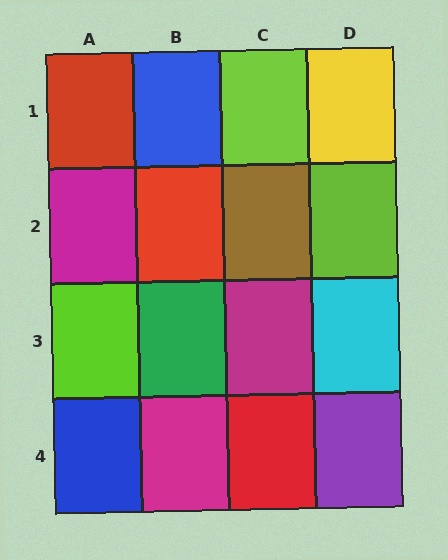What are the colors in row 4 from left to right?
Blue, magenta, red, purple.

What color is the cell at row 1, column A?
Red.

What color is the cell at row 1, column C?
Lime.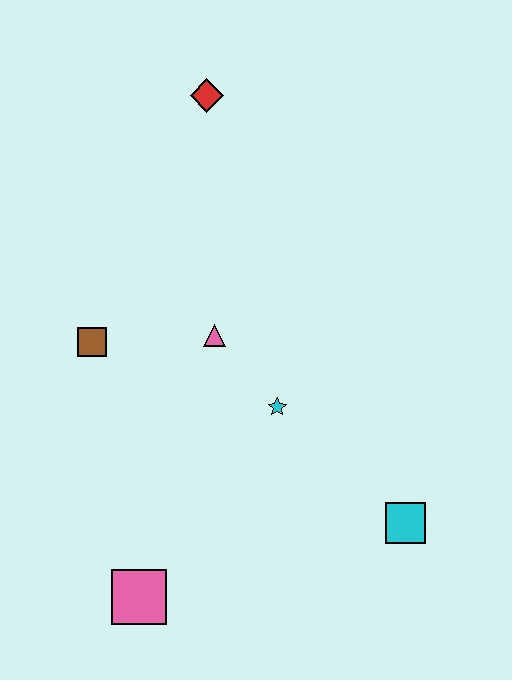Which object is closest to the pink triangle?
The cyan star is closest to the pink triangle.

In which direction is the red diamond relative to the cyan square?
The red diamond is above the cyan square.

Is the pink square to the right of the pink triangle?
No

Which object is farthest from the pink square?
The red diamond is farthest from the pink square.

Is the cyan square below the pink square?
No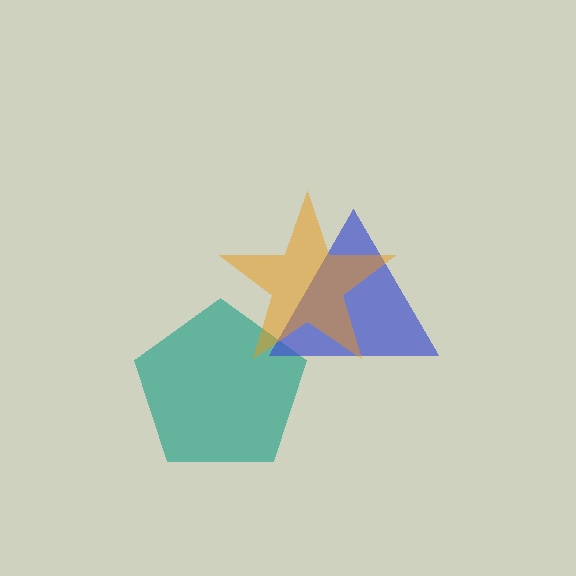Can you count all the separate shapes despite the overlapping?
Yes, there are 3 separate shapes.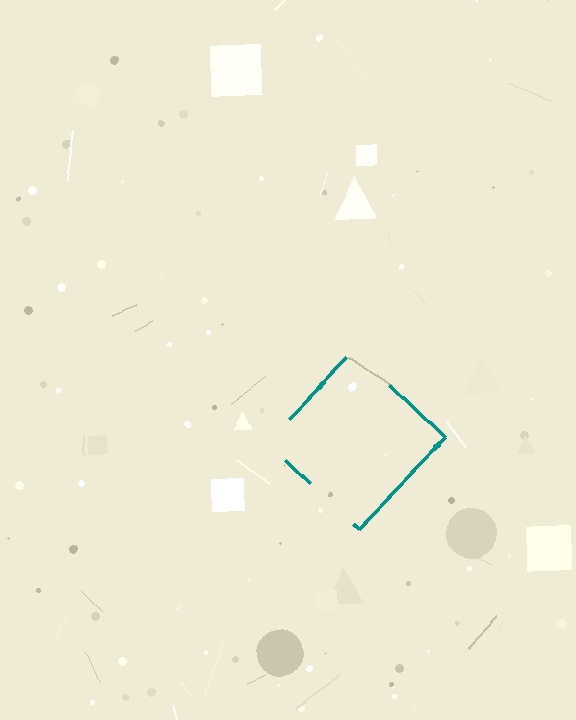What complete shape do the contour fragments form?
The contour fragments form a diamond.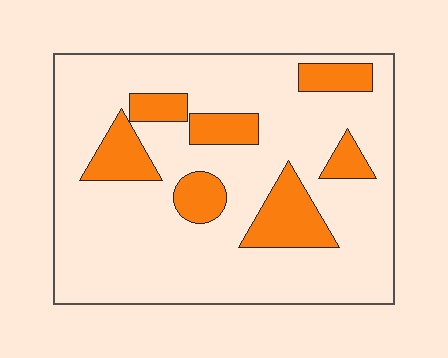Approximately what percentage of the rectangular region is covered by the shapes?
Approximately 20%.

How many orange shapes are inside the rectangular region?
7.